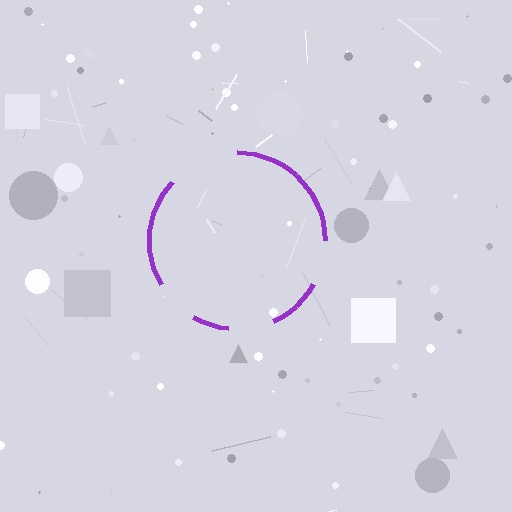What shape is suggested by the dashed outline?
The dashed outline suggests a circle.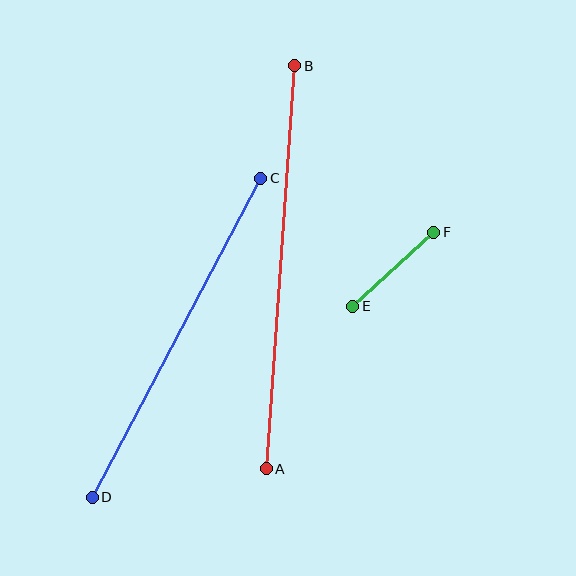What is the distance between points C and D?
The distance is approximately 361 pixels.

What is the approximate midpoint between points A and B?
The midpoint is at approximately (281, 267) pixels.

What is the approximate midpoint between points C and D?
The midpoint is at approximately (177, 338) pixels.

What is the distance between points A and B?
The distance is approximately 404 pixels.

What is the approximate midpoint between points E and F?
The midpoint is at approximately (393, 269) pixels.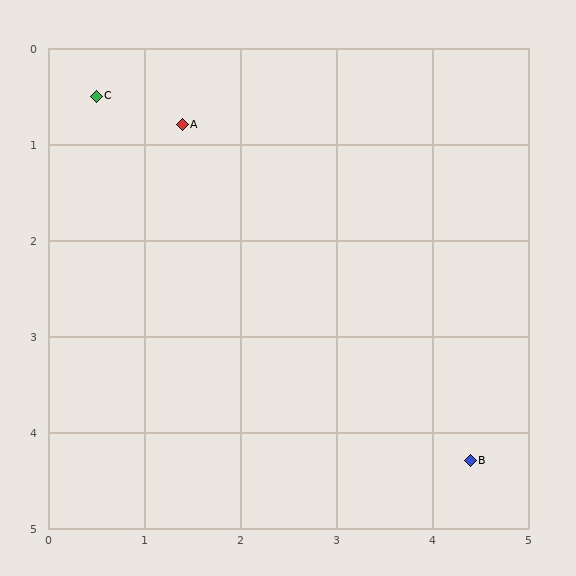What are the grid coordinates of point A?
Point A is at approximately (1.4, 0.8).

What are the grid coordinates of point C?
Point C is at approximately (0.5, 0.5).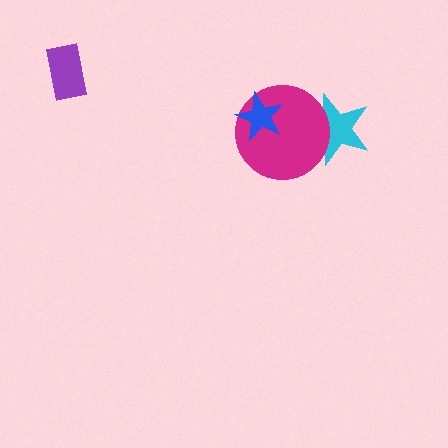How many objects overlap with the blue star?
1 object overlaps with the blue star.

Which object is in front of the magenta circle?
The blue star is in front of the magenta circle.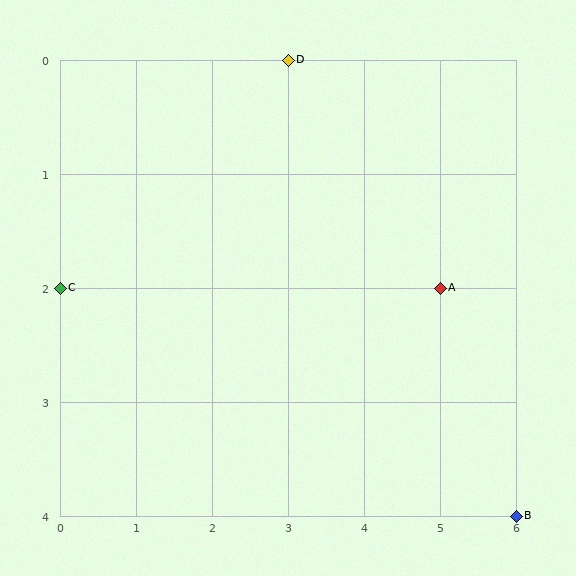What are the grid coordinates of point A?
Point A is at grid coordinates (5, 2).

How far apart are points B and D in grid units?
Points B and D are 3 columns and 4 rows apart (about 5.0 grid units diagonally).